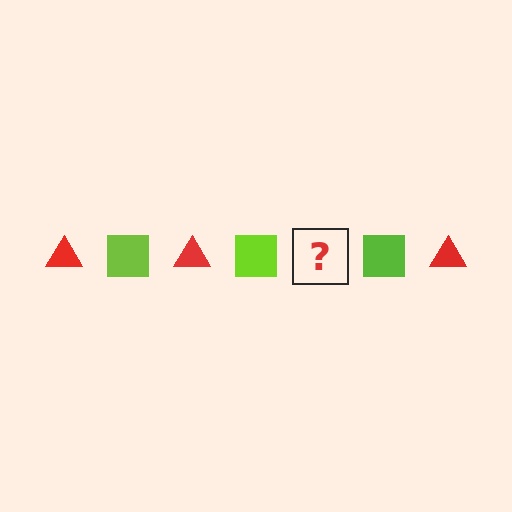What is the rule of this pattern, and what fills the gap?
The rule is that the pattern alternates between red triangle and lime square. The gap should be filled with a red triangle.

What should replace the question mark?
The question mark should be replaced with a red triangle.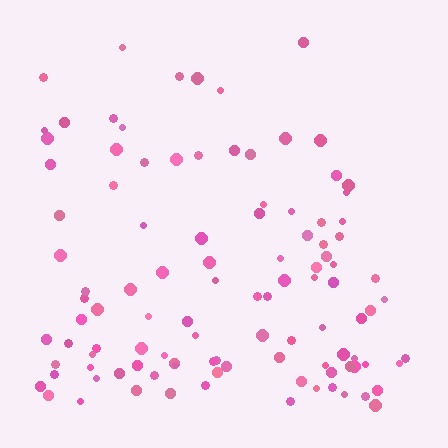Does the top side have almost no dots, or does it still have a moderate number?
Still a moderate number, just noticeably fewer than the bottom.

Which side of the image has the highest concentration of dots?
The bottom.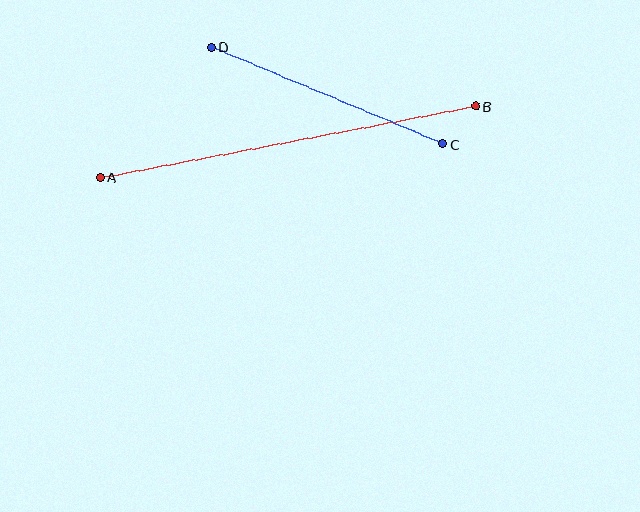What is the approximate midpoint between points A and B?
The midpoint is at approximately (288, 142) pixels.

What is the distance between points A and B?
The distance is approximately 383 pixels.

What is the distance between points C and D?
The distance is approximately 251 pixels.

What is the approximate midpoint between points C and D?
The midpoint is at approximately (327, 96) pixels.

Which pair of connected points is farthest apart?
Points A and B are farthest apart.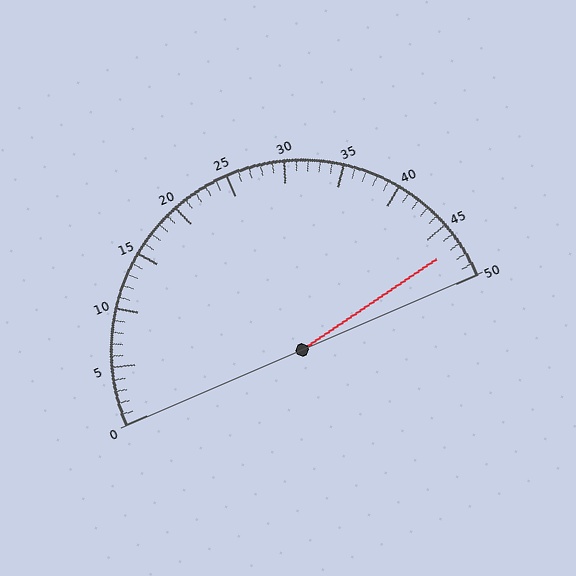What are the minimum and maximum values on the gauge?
The gauge ranges from 0 to 50.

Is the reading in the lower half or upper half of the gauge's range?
The reading is in the upper half of the range (0 to 50).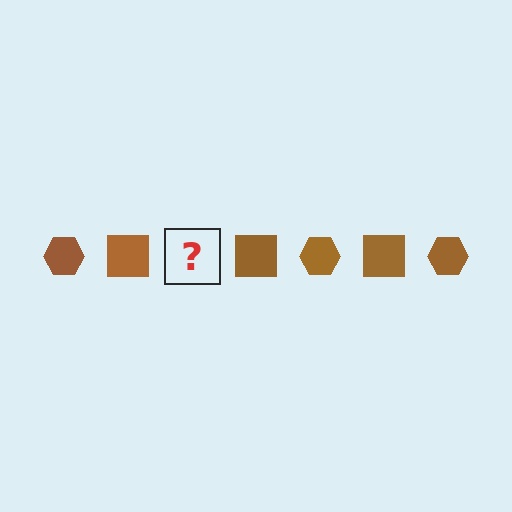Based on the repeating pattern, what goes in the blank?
The blank should be a brown hexagon.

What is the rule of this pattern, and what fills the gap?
The rule is that the pattern cycles through hexagon, square shapes in brown. The gap should be filled with a brown hexagon.